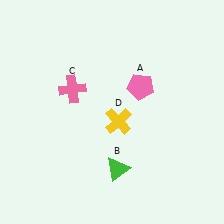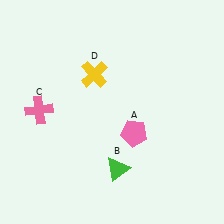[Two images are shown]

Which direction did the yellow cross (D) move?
The yellow cross (D) moved up.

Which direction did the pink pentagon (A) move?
The pink pentagon (A) moved down.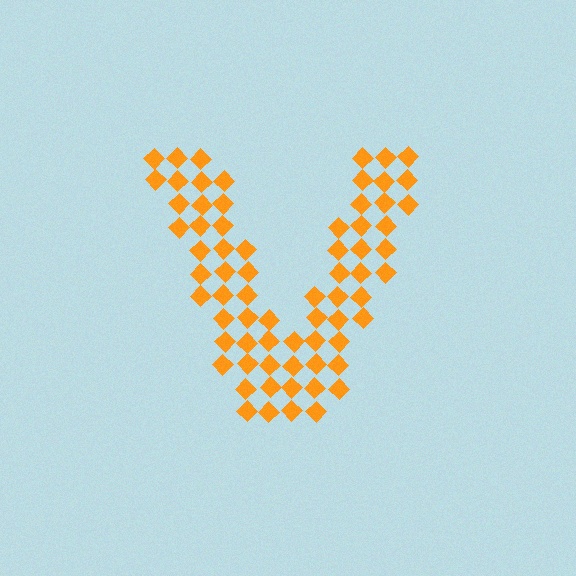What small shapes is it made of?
It is made of small diamonds.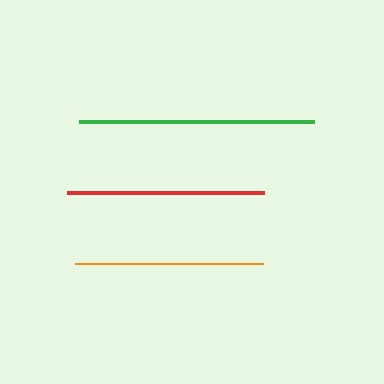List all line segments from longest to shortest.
From longest to shortest: green, red, orange.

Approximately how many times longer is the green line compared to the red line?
The green line is approximately 1.2 times the length of the red line.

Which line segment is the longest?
The green line is the longest at approximately 235 pixels.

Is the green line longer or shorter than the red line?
The green line is longer than the red line.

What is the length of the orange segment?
The orange segment is approximately 188 pixels long.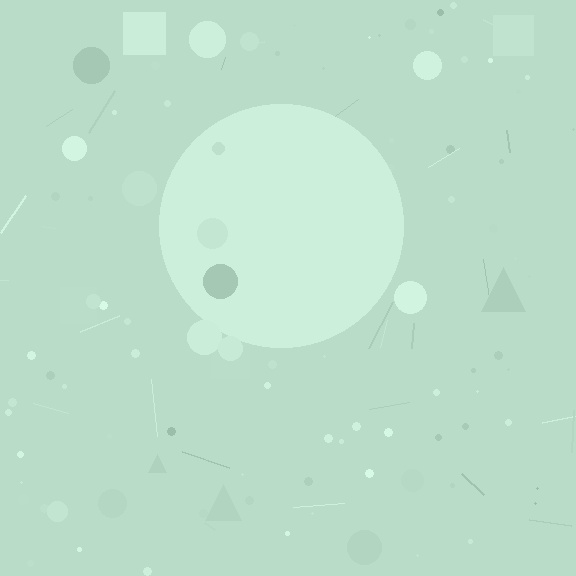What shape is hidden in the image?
A circle is hidden in the image.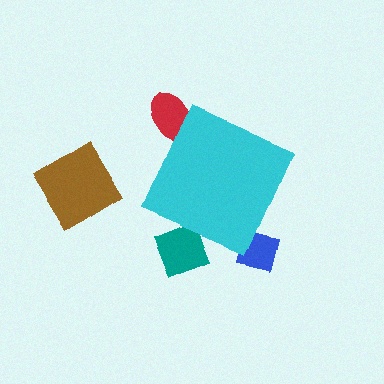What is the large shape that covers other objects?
A cyan diamond.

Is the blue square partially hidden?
Yes, the blue square is partially hidden behind the cyan diamond.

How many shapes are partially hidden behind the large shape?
3 shapes are partially hidden.